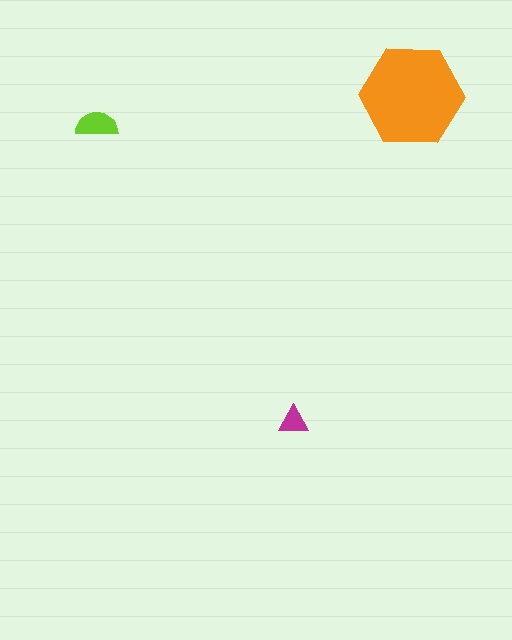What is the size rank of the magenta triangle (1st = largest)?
3rd.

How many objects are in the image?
There are 3 objects in the image.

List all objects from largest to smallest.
The orange hexagon, the lime semicircle, the magenta triangle.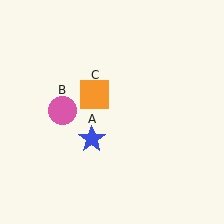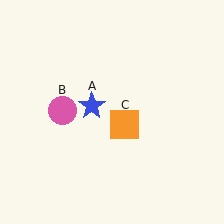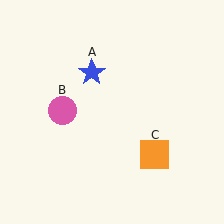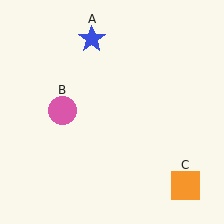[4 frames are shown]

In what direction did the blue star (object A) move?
The blue star (object A) moved up.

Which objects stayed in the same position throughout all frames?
Pink circle (object B) remained stationary.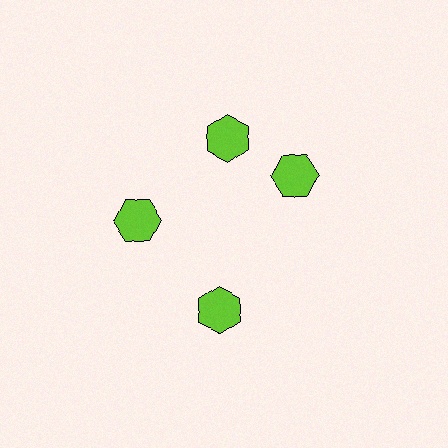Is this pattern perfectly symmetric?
No. The 4 lime hexagons are arranged in a ring, but one element near the 3 o'clock position is rotated out of alignment along the ring, breaking the 4-fold rotational symmetry.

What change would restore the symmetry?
The symmetry would be restored by rotating it back into even spacing with its neighbors so that all 4 hexagons sit at equal angles and equal distance from the center.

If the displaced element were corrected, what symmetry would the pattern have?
It would have 4-fold rotational symmetry — the pattern would map onto itself every 90 degrees.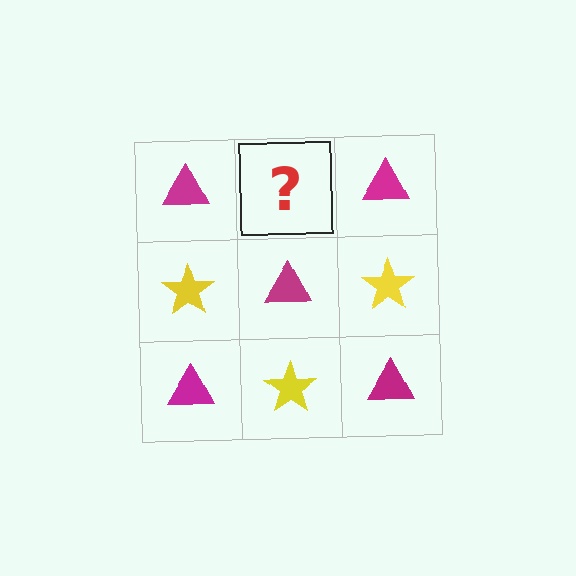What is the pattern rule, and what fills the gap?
The rule is that it alternates magenta triangle and yellow star in a checkerboard pattern. The gap should be filled with a yellow star.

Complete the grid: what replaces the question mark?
The question mark should be replaced with a yellow star.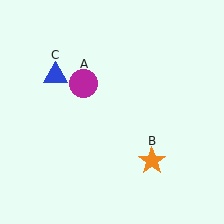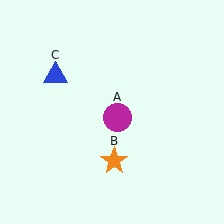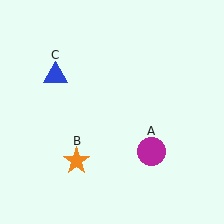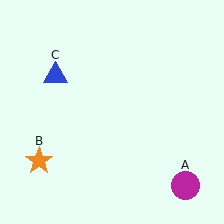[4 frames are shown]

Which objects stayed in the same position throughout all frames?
Blue triangle (object C) remained stationary.